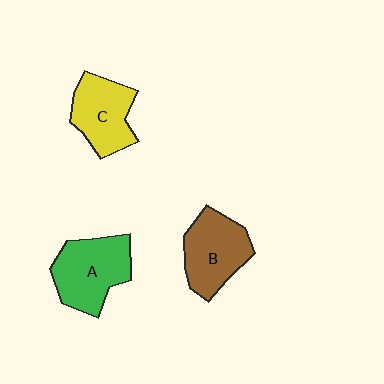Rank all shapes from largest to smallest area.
From largest to smallest: A (green), B (brown), C (yellow).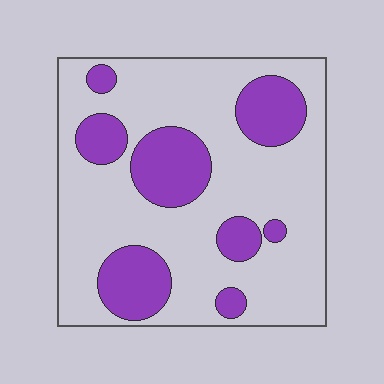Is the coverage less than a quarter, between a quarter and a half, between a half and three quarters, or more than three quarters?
Between a quarter and a half.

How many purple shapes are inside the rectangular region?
8.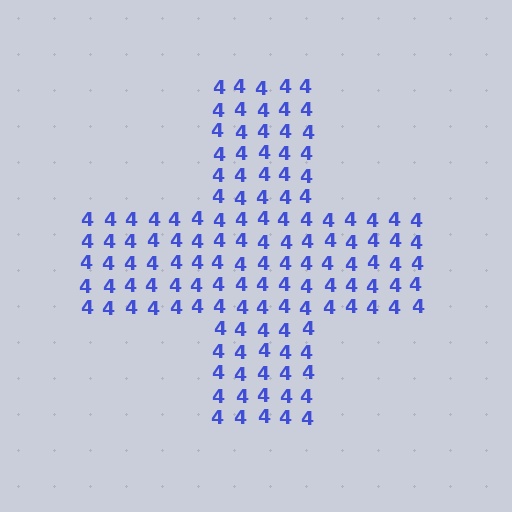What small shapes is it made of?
It is made of small digit 4's.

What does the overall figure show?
The overall figure shows a cross.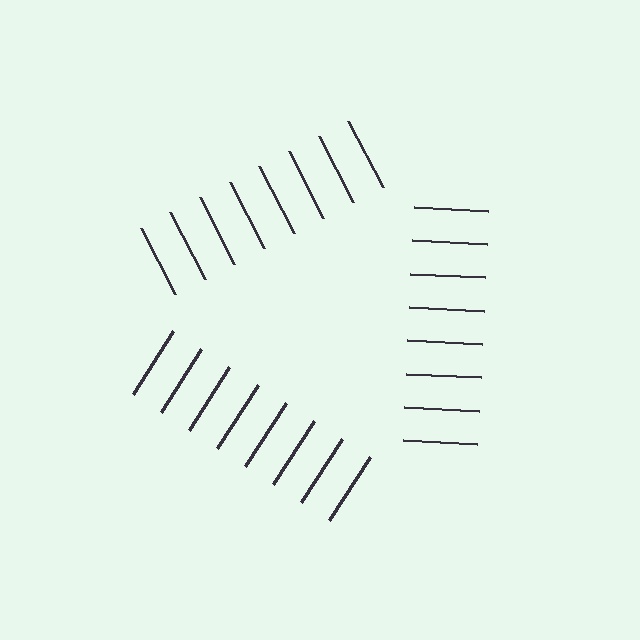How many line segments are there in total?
24 — 8 along each of the 3 edges.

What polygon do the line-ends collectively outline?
An illusory triangle — the line segments terminate on its edges but no continuous stroke is drawn.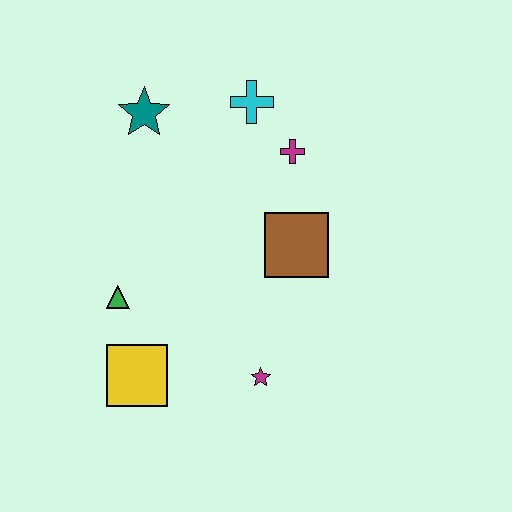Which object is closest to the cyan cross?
The magenta cross is closest to the cyan cross.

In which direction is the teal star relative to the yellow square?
The teal star is above the yellow square.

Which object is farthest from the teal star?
The magenta star is farthest from the teal star.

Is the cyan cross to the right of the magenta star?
No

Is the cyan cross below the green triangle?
No